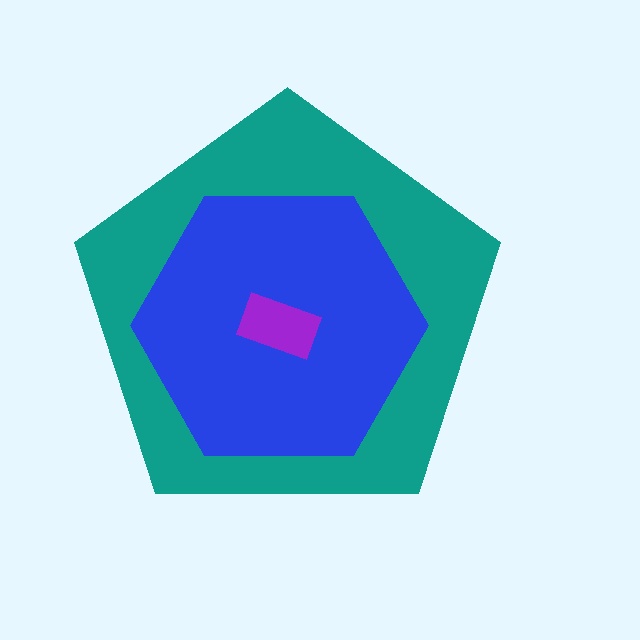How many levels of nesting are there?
3.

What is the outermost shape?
The teal pentagon.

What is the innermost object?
The purple rectangle.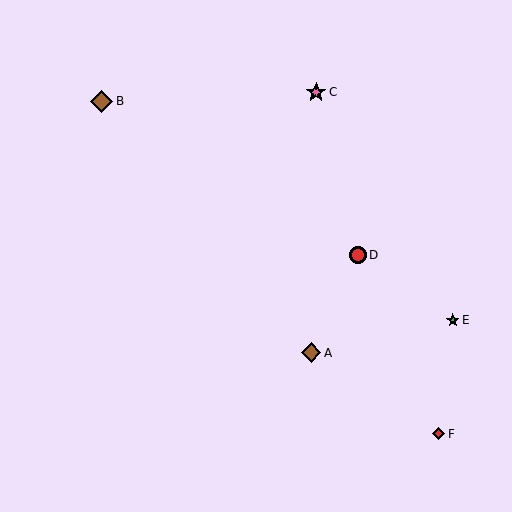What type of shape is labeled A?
Shape A is a brown diamond.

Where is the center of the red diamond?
The center of the red diamond is at (439, 434).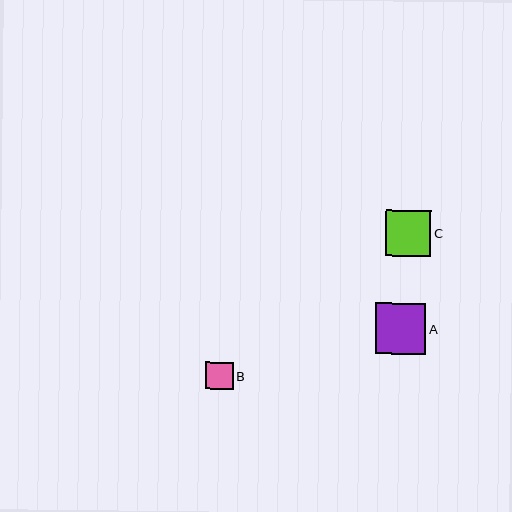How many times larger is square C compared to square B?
Square C is approximately 1.7 times the size of square B.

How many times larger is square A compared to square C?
Square A is approximately 1.1 times the size of square C.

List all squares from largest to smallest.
From largest to smallest: A, C, B.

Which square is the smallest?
Square B is the smallest with a size of approximately 27 pixels.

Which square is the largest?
Square A is the largest with a size of approximately 51 pixels.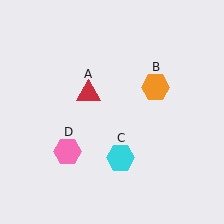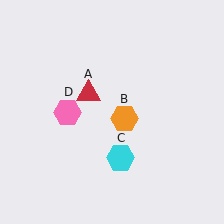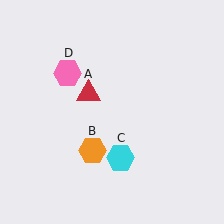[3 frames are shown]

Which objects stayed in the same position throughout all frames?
Red triangle (object A) and cyan hexagon (object C) remained stationary.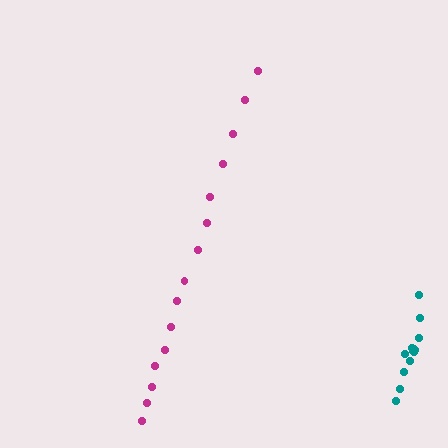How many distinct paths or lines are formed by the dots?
There are 2 distinct paths.